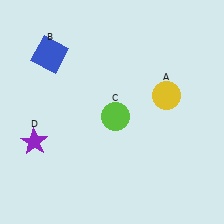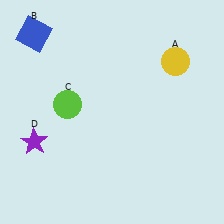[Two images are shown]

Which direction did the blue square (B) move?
The blue square (B) moved up.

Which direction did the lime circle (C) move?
The lime circle (C) moved left.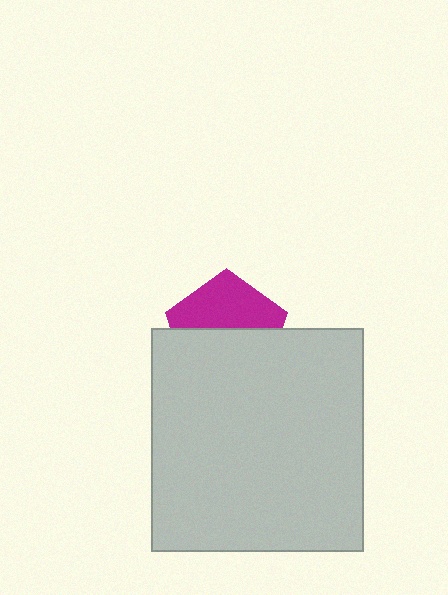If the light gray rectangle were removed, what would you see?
You would see the complete magenta pentagon.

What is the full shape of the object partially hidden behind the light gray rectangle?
The partially hidden object is a magenta pentagon.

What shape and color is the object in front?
The object in front is a light gray rectangle.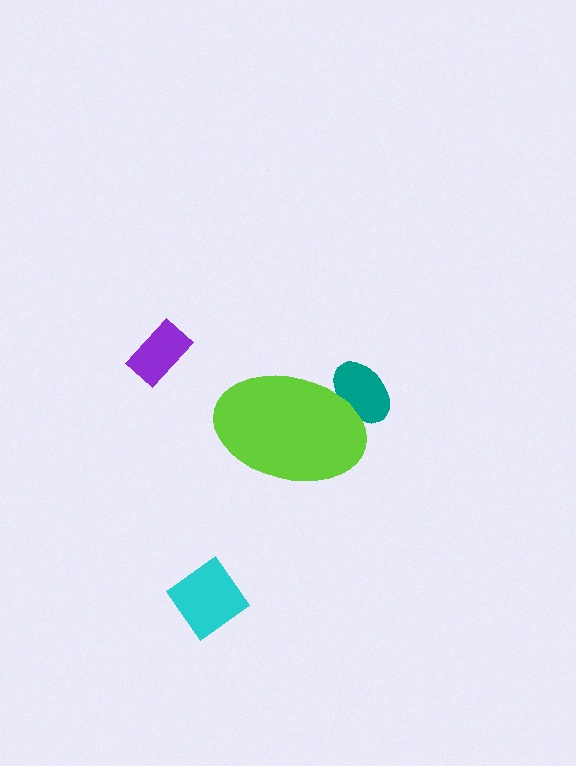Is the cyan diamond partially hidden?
No, the cyan diamond is fully visible.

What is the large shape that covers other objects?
A lime ellipse.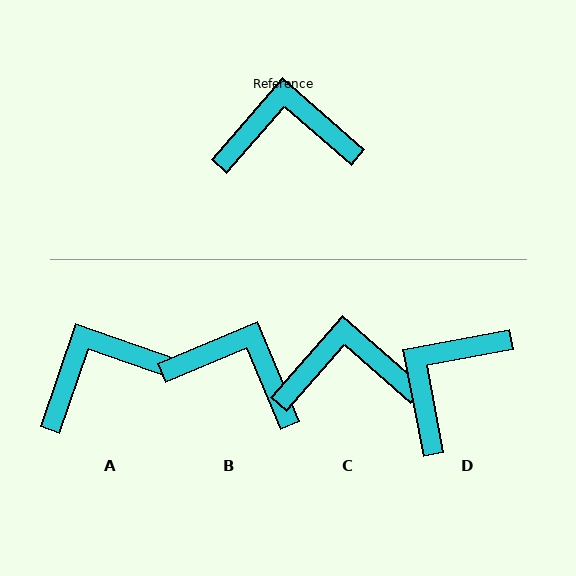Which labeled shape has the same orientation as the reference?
C.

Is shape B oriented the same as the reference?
No, it is off by about 26 degrees.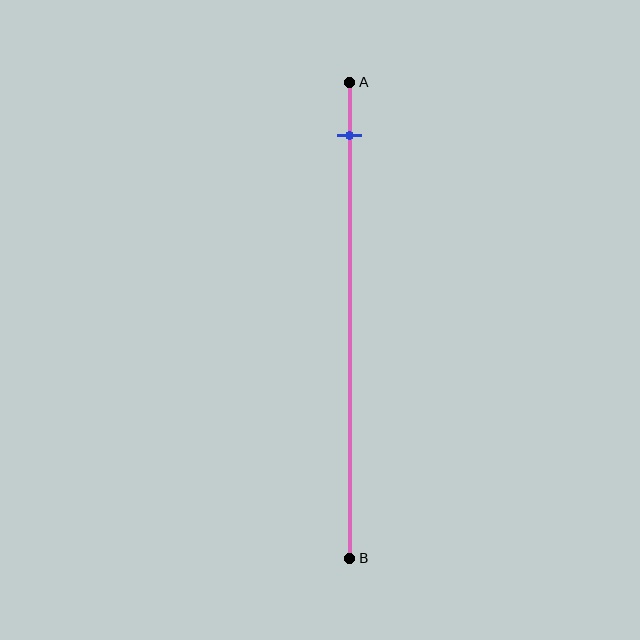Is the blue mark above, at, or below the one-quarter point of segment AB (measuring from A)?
The blue mark is above the one-quarter point of segment AB.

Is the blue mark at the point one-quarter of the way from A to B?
No, the mark is at about 10% from A, not at the 25% one-quarter point.